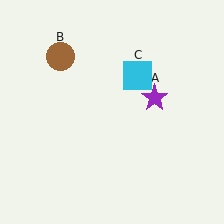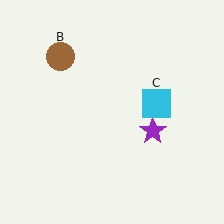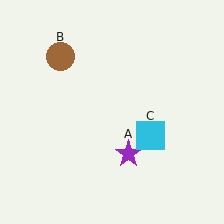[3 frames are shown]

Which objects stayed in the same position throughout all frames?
Brown circle (object B) remained stationary.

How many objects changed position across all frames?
2 objects changed position: purple star (object A), cyan square (object C).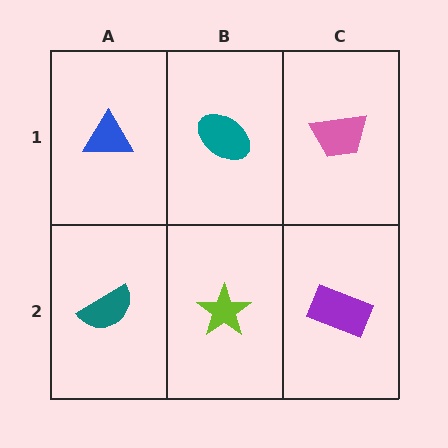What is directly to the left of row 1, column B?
A blue triangle.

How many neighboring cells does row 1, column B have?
3.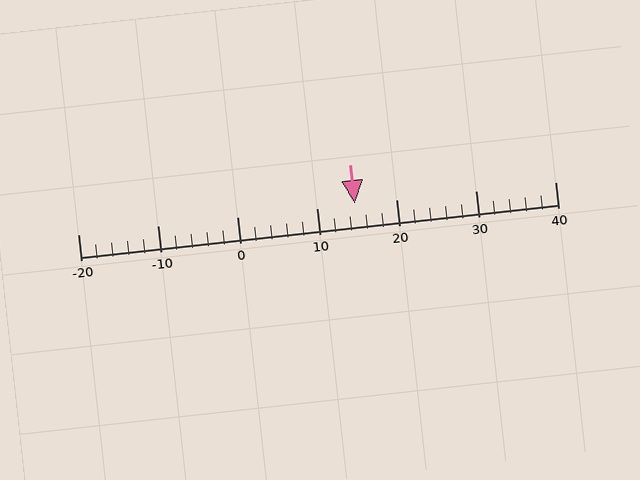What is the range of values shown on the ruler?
The ruler shows values from -20 to 40.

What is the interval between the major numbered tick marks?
The major tick marks are spaced 10 units apart.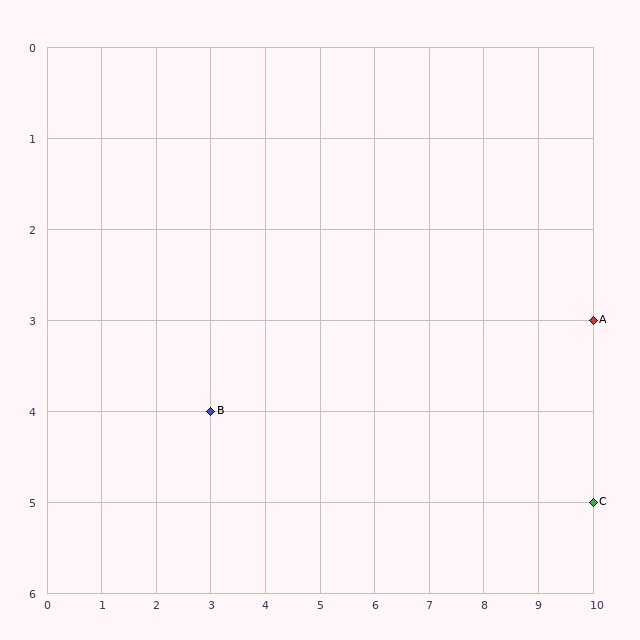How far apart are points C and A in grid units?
Points C and A are 2 rows apart.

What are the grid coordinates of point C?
Point C is at grid coordinates (10, 5).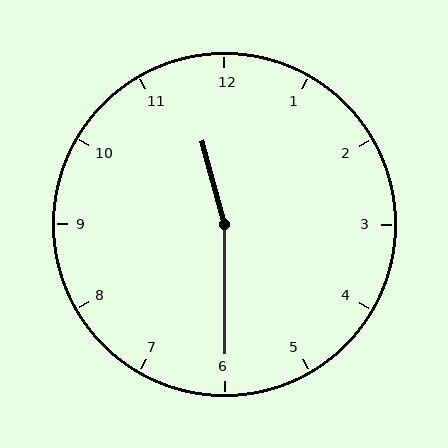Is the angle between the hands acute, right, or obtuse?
It is obtuse.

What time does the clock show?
11:30.